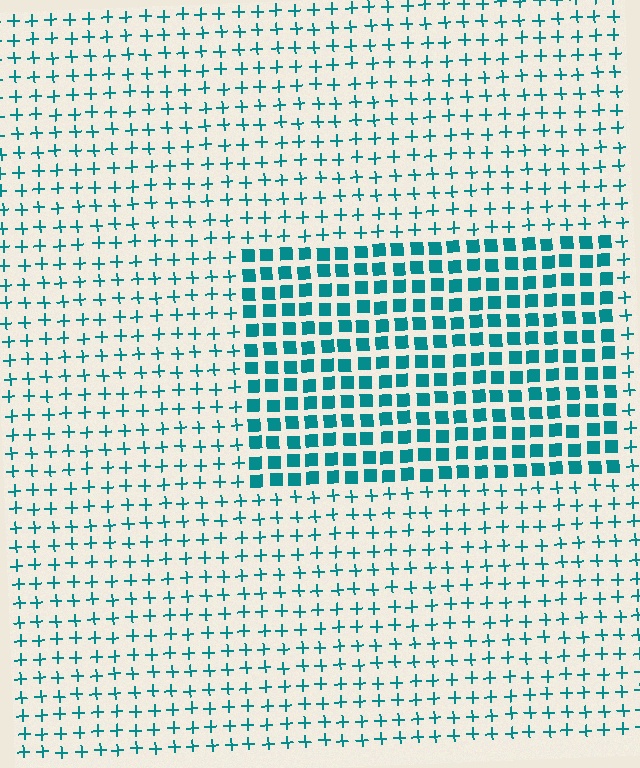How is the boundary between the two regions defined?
The boundary is defined by a change in element shape: squares inside vs. plus signs outside. All elements share the same color and spacing.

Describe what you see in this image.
The image is filled with small teal elements arranged in a uniform grid. A rectangle-shaped region contains squares, while the surrounding area contains plus signs. The boundary is defined purely by the change in element shape.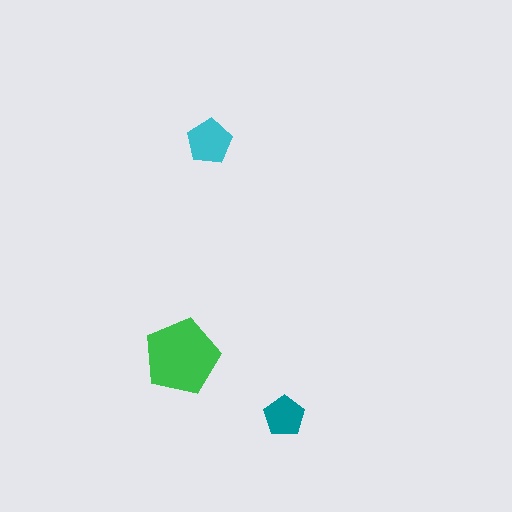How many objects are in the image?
There are 3 objects in the image.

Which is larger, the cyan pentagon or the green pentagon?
The green one.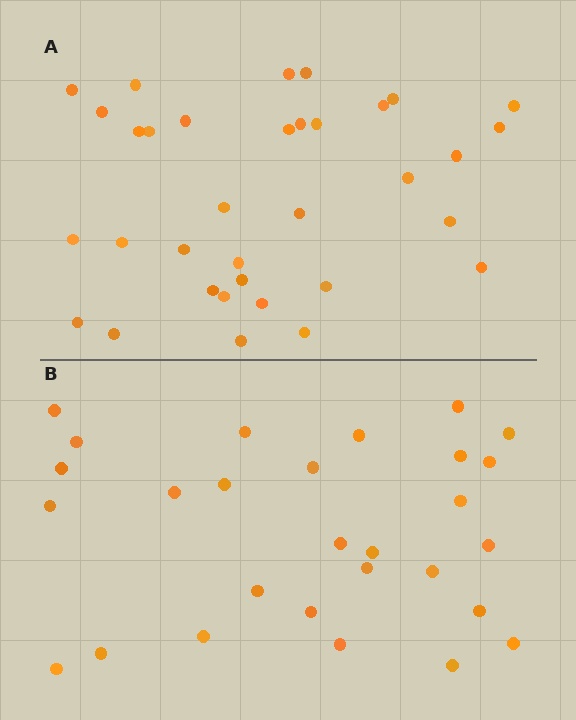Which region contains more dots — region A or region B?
Region A (the top region) has more dots.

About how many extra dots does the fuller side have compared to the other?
Region A has about 6 more dots than region B.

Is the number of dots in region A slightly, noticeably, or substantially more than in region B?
Region A has only slightly more — the two regions are fairly close. The ratio is roughly 1.2 to 1.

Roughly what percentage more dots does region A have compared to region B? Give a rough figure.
About 20% more.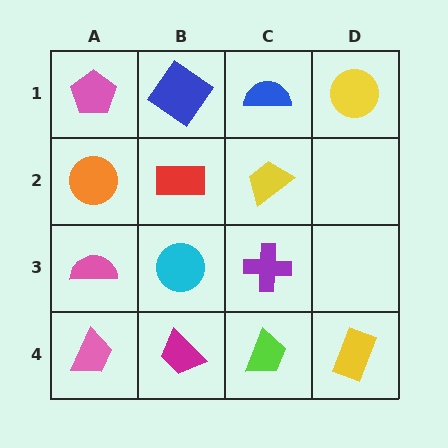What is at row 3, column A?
A pink semicircle.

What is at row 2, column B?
A red rectangle.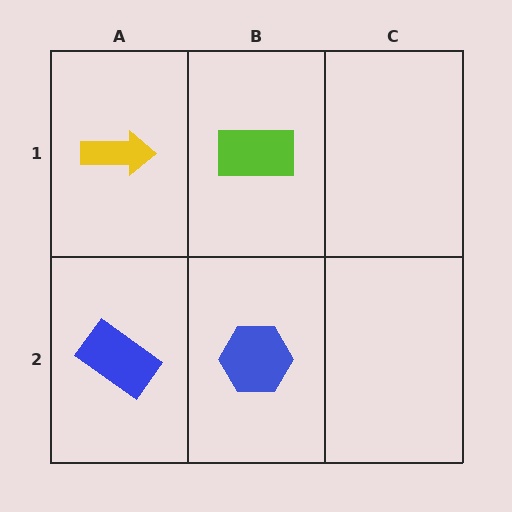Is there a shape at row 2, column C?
No, that cell is empty.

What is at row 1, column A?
A yellow arrow.